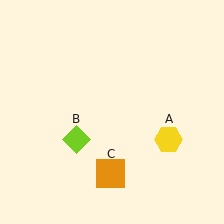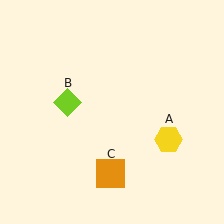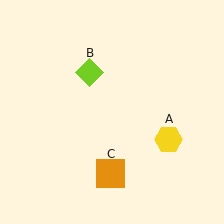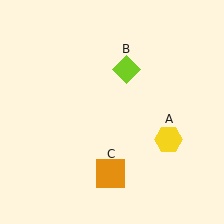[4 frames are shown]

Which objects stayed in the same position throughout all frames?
Yellow hexagon (object A) and orange square (object C) remained stationary.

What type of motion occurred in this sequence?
The lime diamond (object B) rotated clockwise around the center of the scene.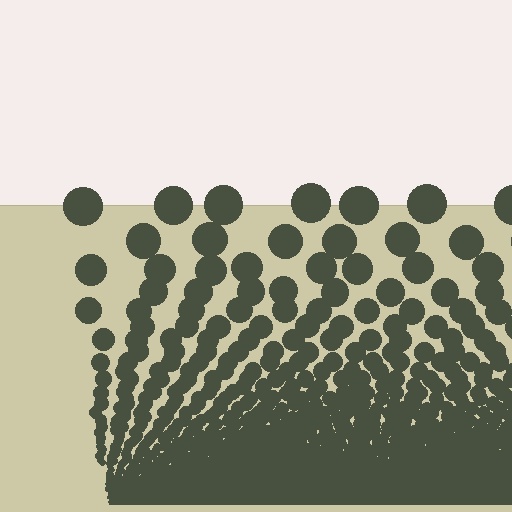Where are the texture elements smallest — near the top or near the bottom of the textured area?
Near the bottom.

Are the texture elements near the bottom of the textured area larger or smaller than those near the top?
Smaller. The gradient is inverted — elements near the bottom are smaller and denser.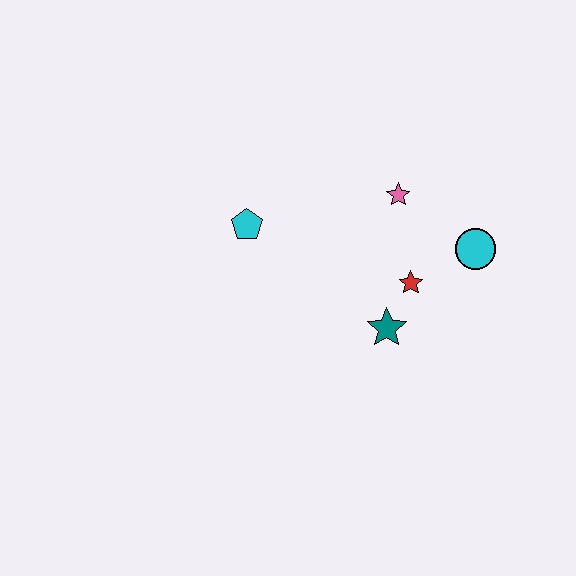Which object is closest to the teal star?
The red star is closest to the teal star.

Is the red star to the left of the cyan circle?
Yes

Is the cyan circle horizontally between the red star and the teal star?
No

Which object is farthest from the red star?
The cyan pentagon is farthest from the red star.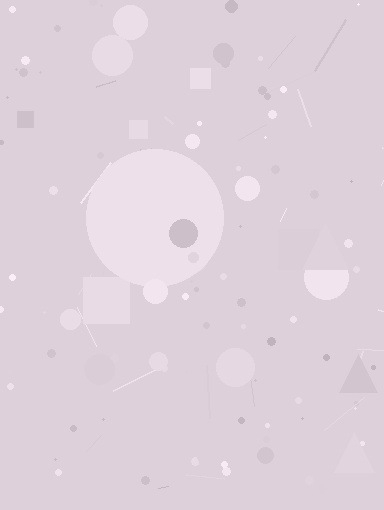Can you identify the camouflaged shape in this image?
The camouflaged shape is a circle.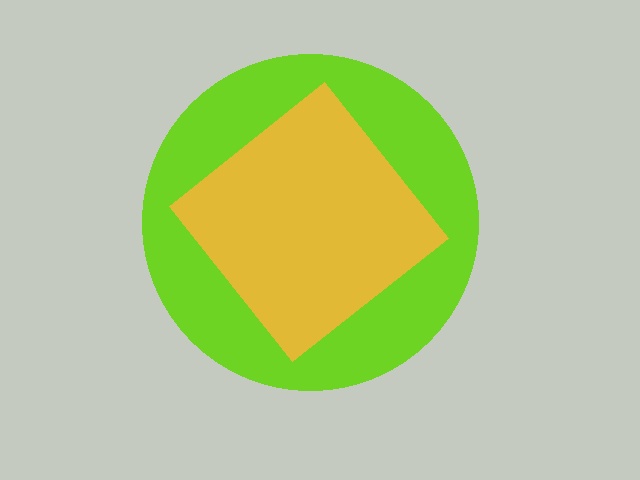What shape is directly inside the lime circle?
The yellow diamond.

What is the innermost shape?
The yellow diamond.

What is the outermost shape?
The lime circle.